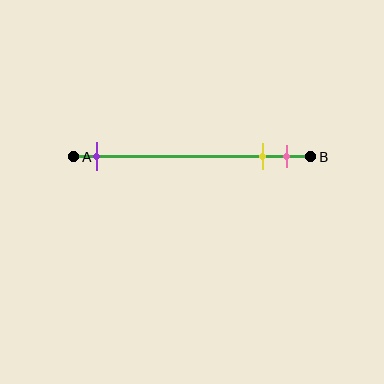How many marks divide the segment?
There are 3 marks dividing the segment.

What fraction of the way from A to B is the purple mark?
The purple mark is approximately 10% (0.1) of the way from A to B.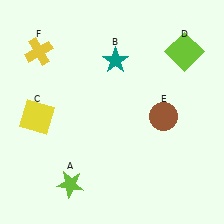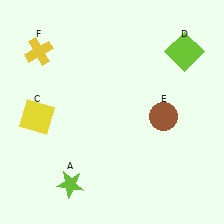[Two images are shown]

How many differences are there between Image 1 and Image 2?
There is 1 difference between the two images.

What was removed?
The teal star (B) was removed in Image 2.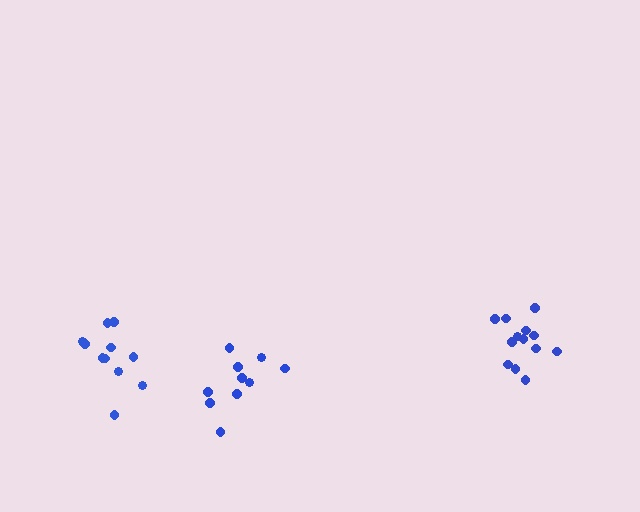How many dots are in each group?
Group 1: 13 dots, Group 2: 11 dots, Group 3: 10 dots (34 total).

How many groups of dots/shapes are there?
There are 3 groups.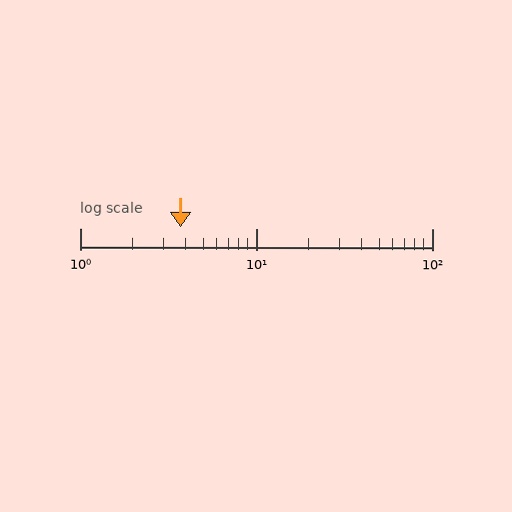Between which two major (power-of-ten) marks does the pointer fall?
The pointer is between 1 and 10.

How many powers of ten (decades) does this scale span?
The scale spans 2 decades, from 1 to 100.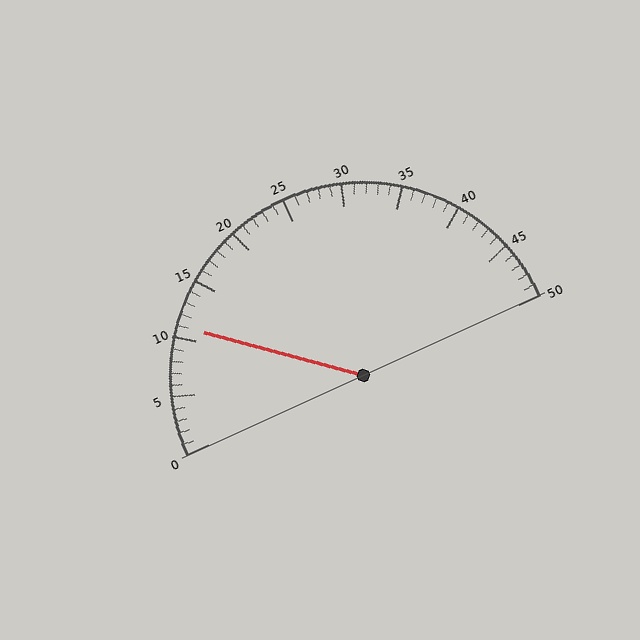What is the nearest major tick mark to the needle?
The nearest major tick mark is 10.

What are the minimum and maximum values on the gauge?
The gauge ranges from 0 to 50.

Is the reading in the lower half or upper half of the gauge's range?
The reading is in the lower half of the range (0 to 50).